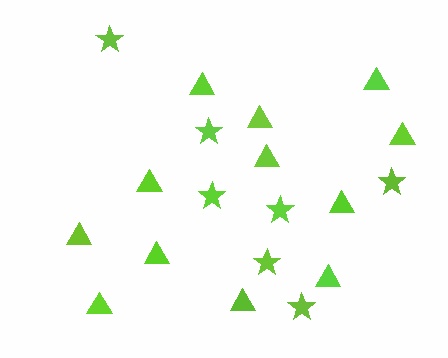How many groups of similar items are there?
There are 2 groups: one group of triangles (12) and one group of stars (7).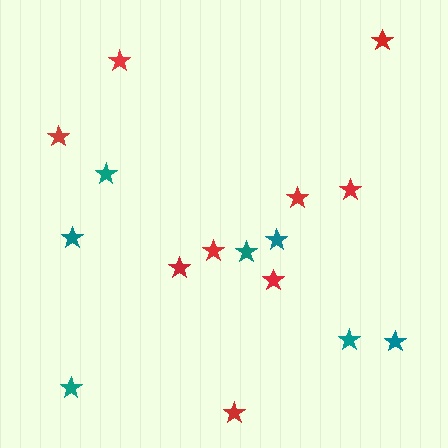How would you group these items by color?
There are 2 groups: one group of red stars (9) and one group of teal stars (7).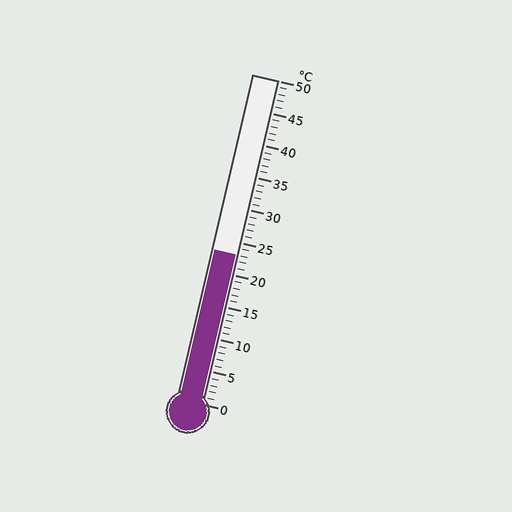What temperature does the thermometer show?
The thermometer shows approximately 23°C.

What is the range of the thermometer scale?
The thermometer scale ranges from 0°C to 50°C.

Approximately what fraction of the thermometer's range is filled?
The thermometer is filled to approximately 45% of its range.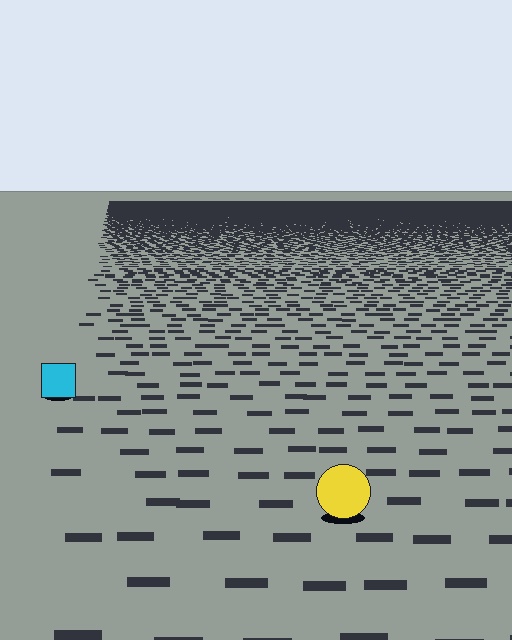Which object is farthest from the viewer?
The cyan square is farthest from the viewer. It appears smaller and the ground texture around it is denser.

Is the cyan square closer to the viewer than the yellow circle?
No. The yellow circle is closer — you can tell from the texture gradient: the ground texture is coarser near it.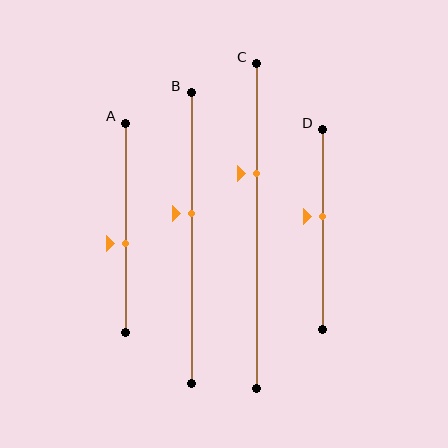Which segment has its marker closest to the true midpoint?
Segment D has its marker closest to the true midpoint.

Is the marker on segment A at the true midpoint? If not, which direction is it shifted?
No, the marker on segment A is shifted downward by about 7% of the segment length.